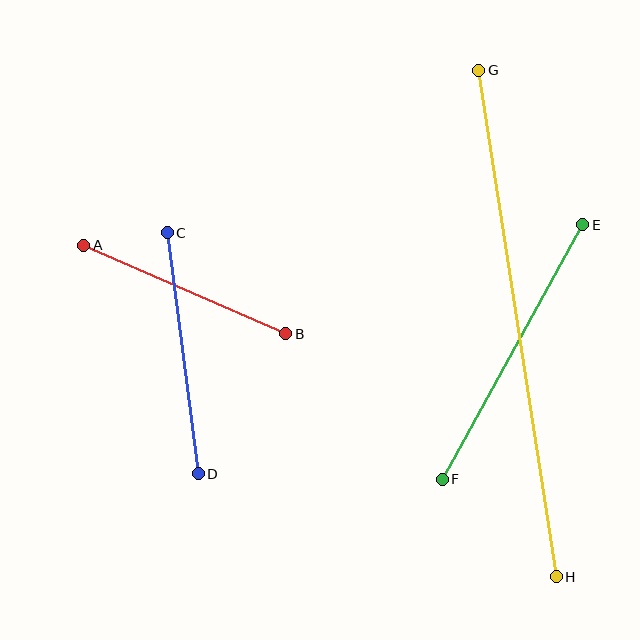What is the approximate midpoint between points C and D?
The midpoint is at approximately (183, 353) pixels.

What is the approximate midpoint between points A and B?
The midpoint is at approximately (185, 289) pixels.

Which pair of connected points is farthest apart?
Points G and H are farthest apart.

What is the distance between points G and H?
The distance is approximately 512 pixels.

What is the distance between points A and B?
The distance is approximately 221 pixels.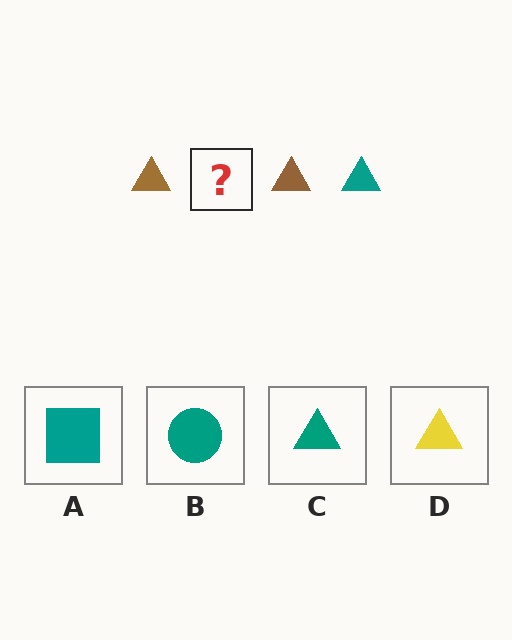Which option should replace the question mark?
Option C.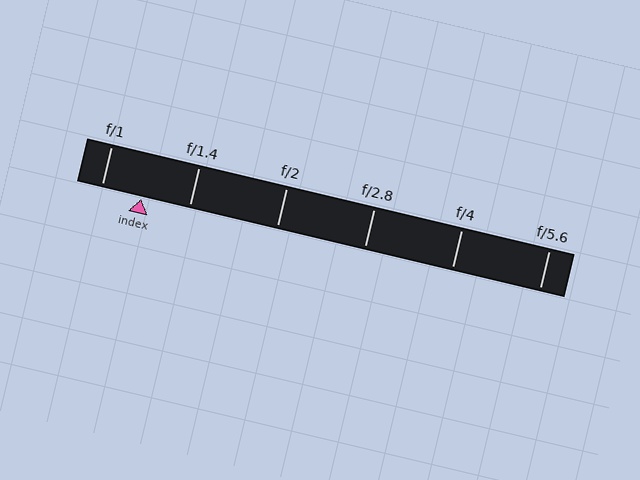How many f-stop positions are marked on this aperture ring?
There are 6 f-stop positions marked.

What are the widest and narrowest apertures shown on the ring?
The widest aperture shown is f/1 and the narrowest is f/5.6.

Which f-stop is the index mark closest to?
The index mark is closest to f/1.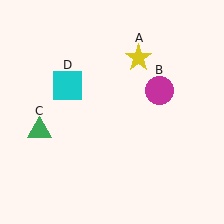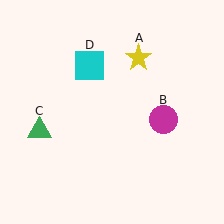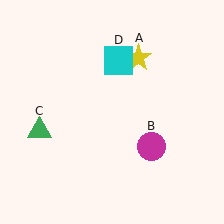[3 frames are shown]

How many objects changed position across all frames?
2 objects changed position: magenta circle (object B), cyan square (object D).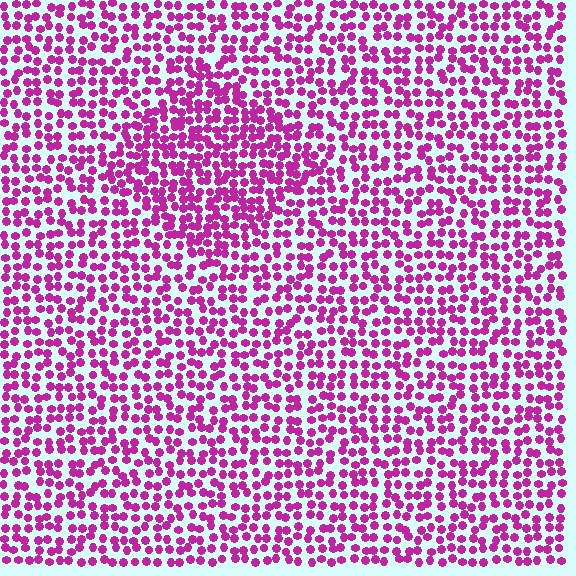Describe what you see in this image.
The image contains small magenta elements arranged at two different densities. A diamond-shaped region is visible where the elements are more densely packed than the surrounding area.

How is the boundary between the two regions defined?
The boundary is defined by a change in element density (approximately 1.5x ratio). All elements are the same color, size, and shape.